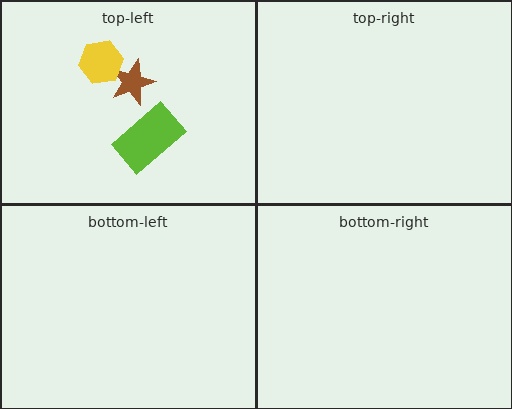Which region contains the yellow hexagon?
The top-left region.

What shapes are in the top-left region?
The lime rectangle, the brown star, the yellow hexagon.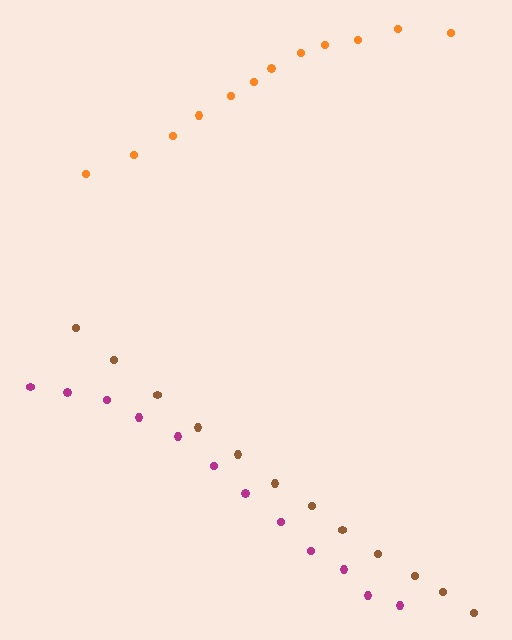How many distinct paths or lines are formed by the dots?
There are 3 distinct paths.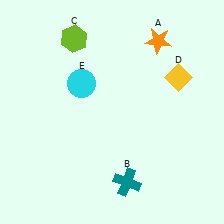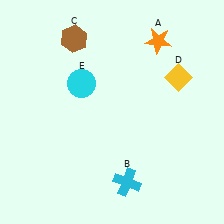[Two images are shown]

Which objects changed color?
B changed from teal to cyan. C changed from lime to brown.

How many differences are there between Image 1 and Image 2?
There are 2 differences between the two images.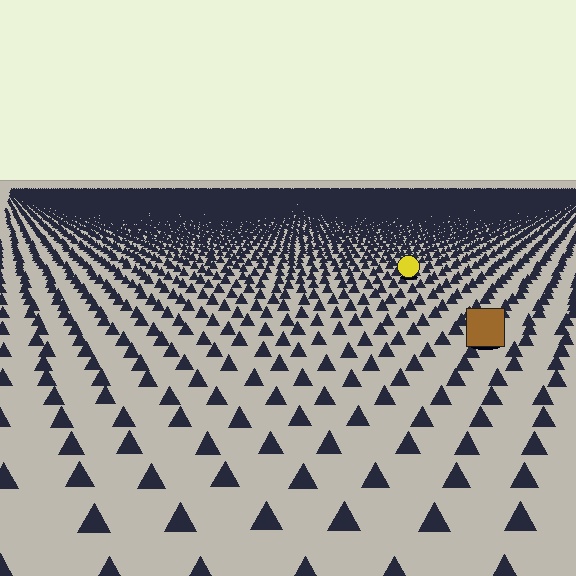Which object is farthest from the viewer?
The yellow circle is farthest from the viewer. It appears smaller and the ground texture around it is denser.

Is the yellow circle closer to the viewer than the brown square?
No. The brown square is closer — you can tell from the texture gradient: the ground texture is coarser near it.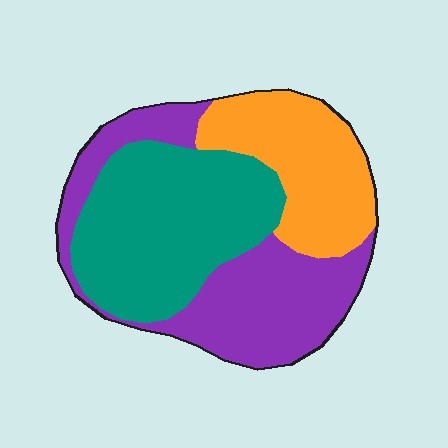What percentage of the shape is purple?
Purple covers 35% of the shape.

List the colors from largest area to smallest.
From largest to smallest: teal, purple, orange.